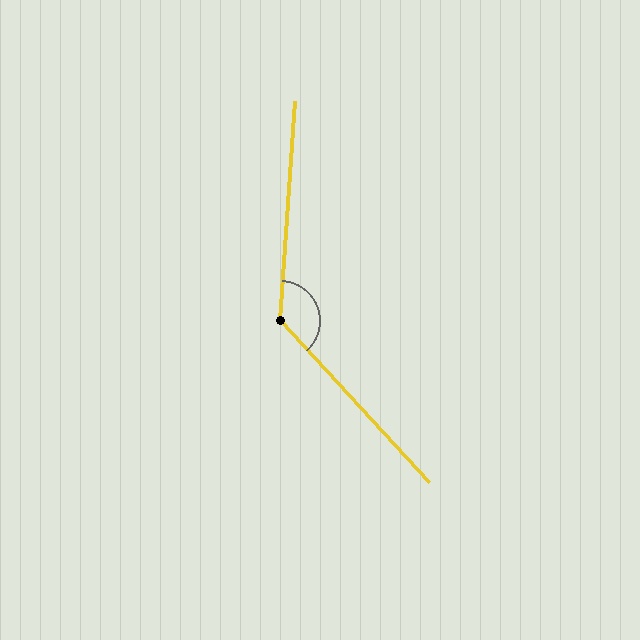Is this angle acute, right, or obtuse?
It is obtuse.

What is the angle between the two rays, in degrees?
Approximately 133 degrees.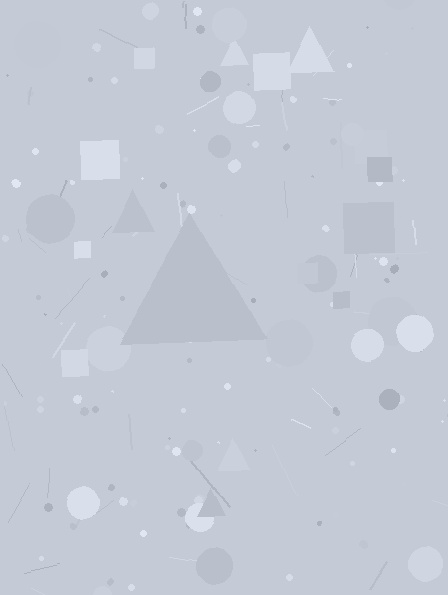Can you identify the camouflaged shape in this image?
The camouflaged shape is a triangle.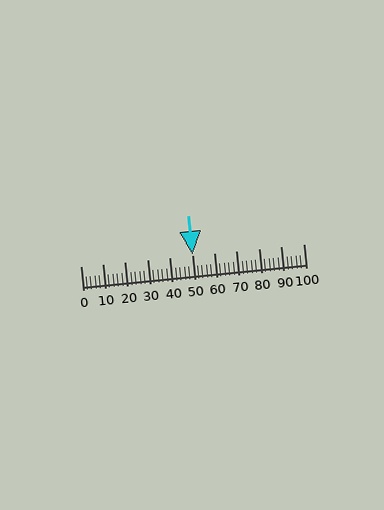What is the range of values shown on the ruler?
The ruler shows values from 0 to 100.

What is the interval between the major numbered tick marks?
The major tick marks are spaced 10 units apart.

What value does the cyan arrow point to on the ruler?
The cyan arrow points to approximately 50.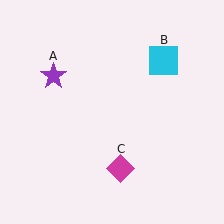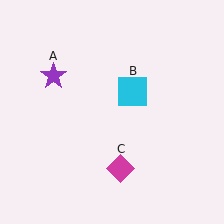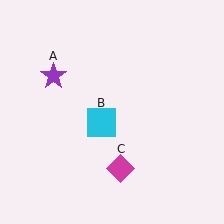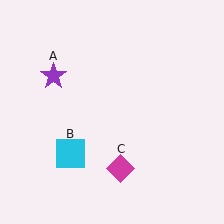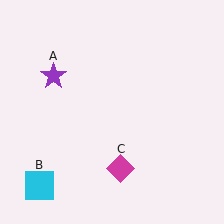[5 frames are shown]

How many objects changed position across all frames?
1 object changed position: cyan square (object B).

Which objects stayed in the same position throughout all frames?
Purple star (object A) and magenta diamond (object C) remained stationary.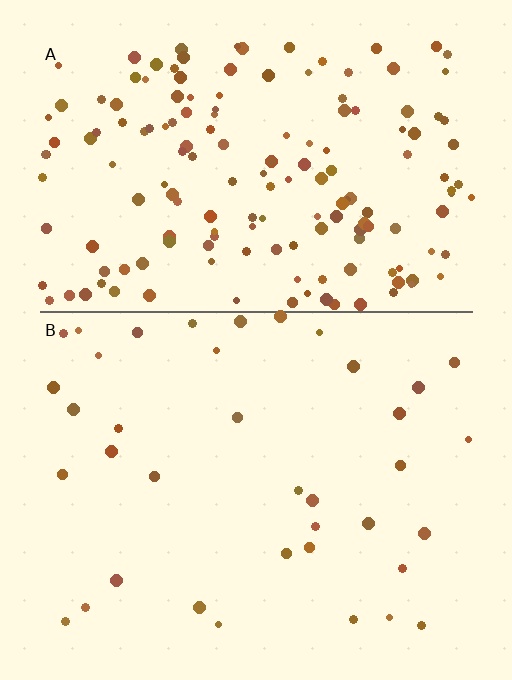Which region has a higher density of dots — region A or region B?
A (the top).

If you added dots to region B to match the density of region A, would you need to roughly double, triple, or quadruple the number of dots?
Approximately quadruple.